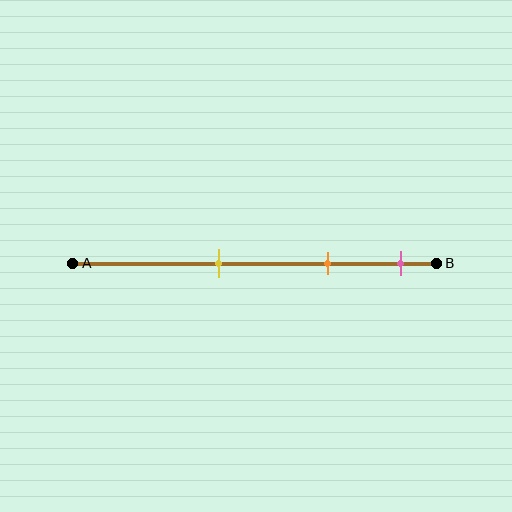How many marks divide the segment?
There are 3 marks dividing the segment.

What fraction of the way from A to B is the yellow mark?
The yellow mark is approximately 40% (0.4) of the way from A to B.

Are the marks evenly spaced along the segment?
Yes, the marks are approximately evenly spaced.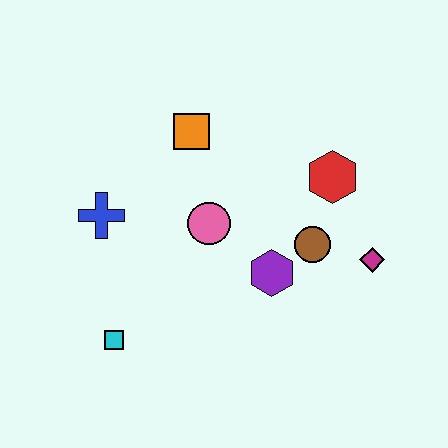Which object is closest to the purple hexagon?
The brown circle is closest to the purple hexagon.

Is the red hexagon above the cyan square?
Yes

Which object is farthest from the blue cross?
The magenta diamond is farthest from the blue cross.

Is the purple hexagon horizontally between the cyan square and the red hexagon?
Yes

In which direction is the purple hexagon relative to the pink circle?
The purple hexagon is to the right of the pink circle.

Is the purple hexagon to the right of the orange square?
Yes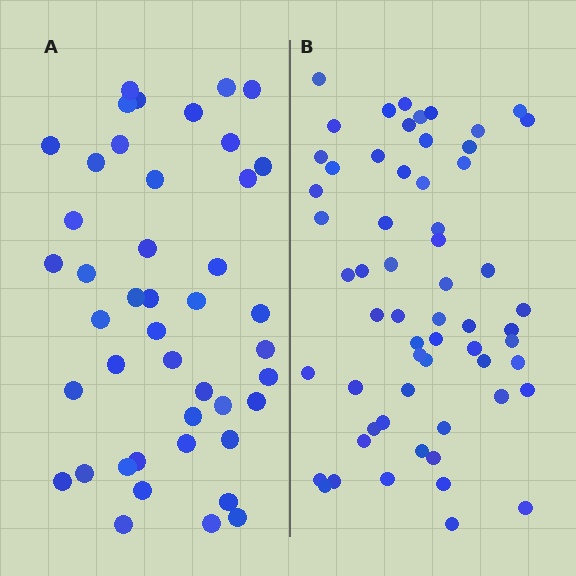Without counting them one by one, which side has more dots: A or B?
Region B (the right region) has more dots.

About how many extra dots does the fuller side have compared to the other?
Region B has approximately 15 more dots than region A.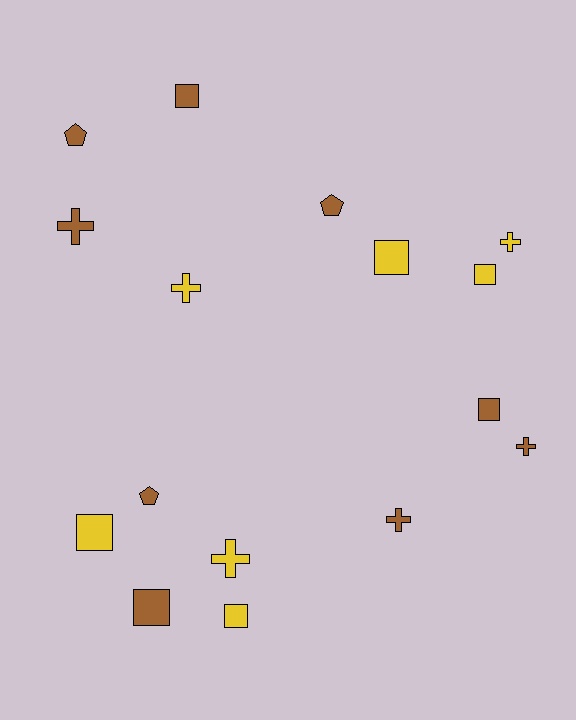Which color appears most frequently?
Brown, with 9 objects.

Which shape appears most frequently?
Square, with 7 objects.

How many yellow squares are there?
There are 4 yellow squares.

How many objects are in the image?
There are 16 objects.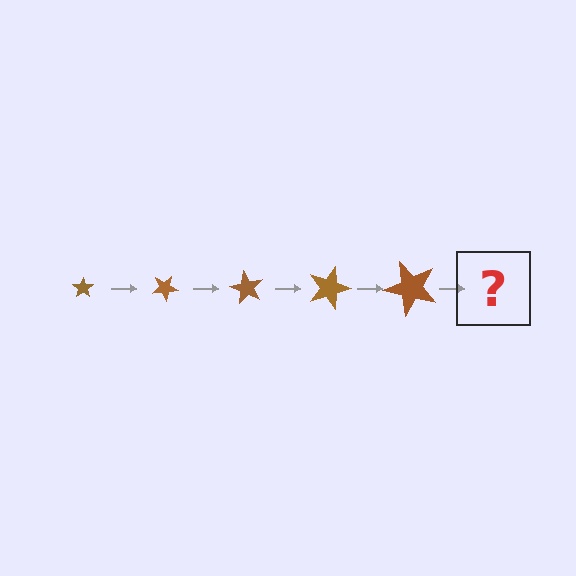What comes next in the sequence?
The next element should be a star, larger than the previous one and rotated 150 degrees from the start.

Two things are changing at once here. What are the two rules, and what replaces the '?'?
The two rules are that the star grows larger each step and it rotates 30 degrees each step. The '?' should be a star, larger than the previous one and rotated 150 degrees from the start.